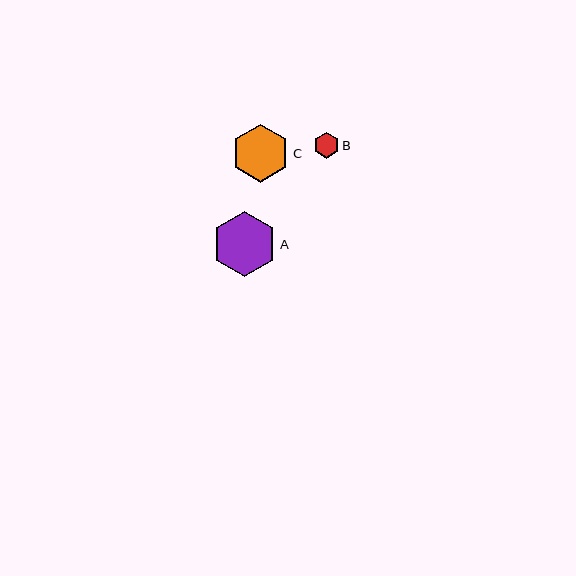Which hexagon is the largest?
Hexagon A is the largest with a size of approximately 65 pixels.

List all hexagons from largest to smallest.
From largest to smallest: A, C, B.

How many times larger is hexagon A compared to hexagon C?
Hexagon A is approximately 1.1 times the size of hexagon C.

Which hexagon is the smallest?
Hexagon B is the smallest with a size of approximately 26 pixels.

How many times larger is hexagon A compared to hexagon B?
Hexagon A is approximately 2.5 times the size of hexagon B.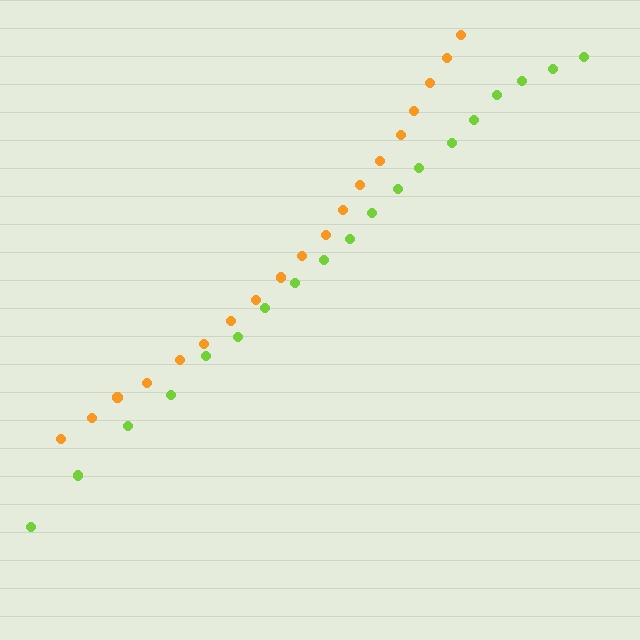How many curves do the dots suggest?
There are 2 distinct paths.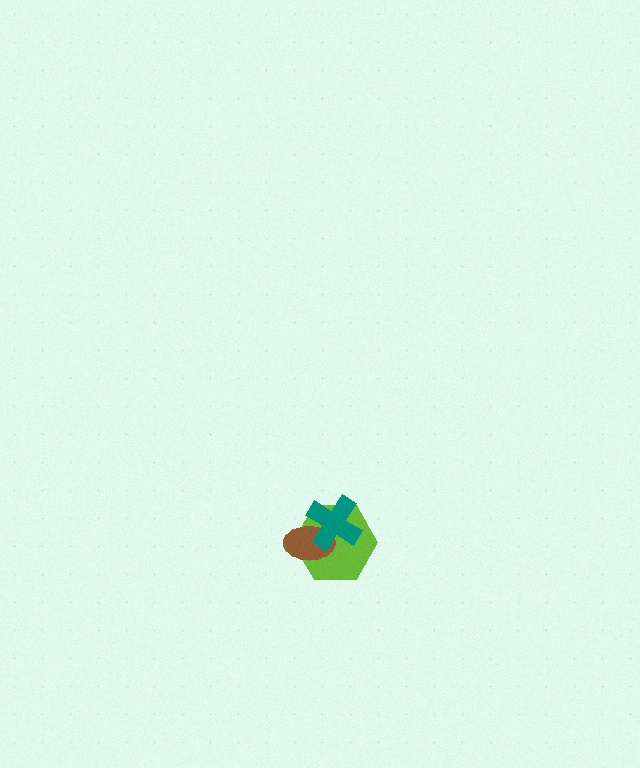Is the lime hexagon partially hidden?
Yes, it is partially covered by another shape.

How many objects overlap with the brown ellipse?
2 objects overlap with the brown ellipse.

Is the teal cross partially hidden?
No, no other shape covers it.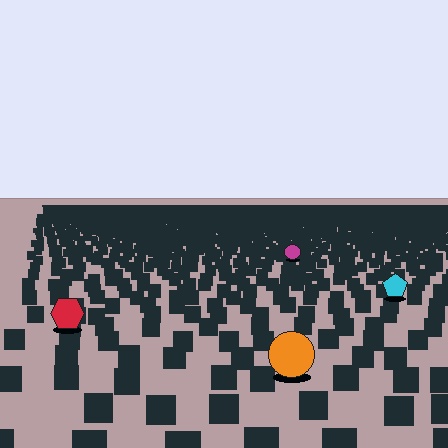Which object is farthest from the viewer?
The magenta circle is farthest from the viewer. It appears smaller and the ground texture around it is denser.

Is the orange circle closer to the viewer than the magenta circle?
Yes. The orange circle is closer — you can tell from the texture gradient: the ground texture is coarser near it.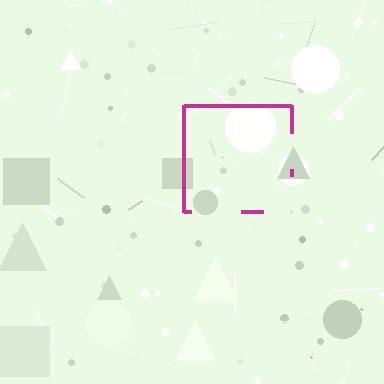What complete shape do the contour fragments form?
The contour fragments form a square.